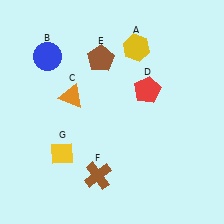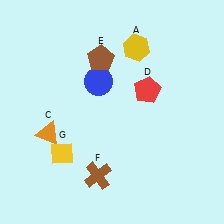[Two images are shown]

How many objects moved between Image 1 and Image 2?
2 objects moved between the two images.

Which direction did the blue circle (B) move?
The blue circle (B) moved right.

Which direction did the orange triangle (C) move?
The orange triangle (C) moved down.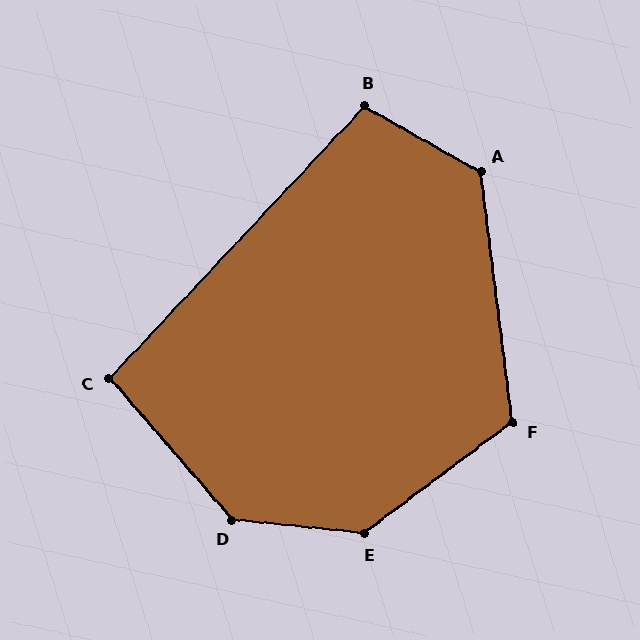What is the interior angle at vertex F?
Approximately 120 degrees (obtuse).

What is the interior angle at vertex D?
Approximately 137 degrees (obtuse).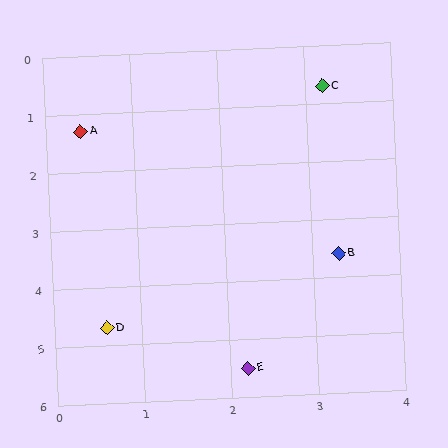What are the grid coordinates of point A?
Point A is at approximately (0.4, 1.3).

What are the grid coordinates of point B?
Point B is at approximately (3.3, 3.6).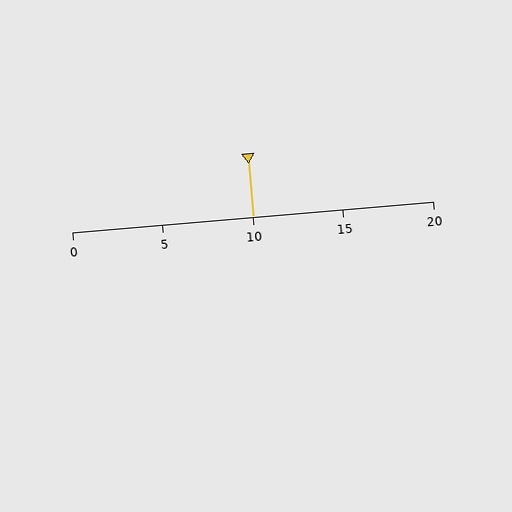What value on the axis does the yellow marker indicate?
The marker indicates approximately 10.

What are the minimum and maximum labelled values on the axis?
The axis runs from 0 to 20.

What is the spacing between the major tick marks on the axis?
The major ticks are spaced 5 apart.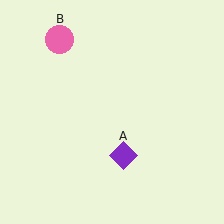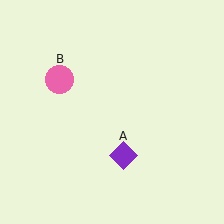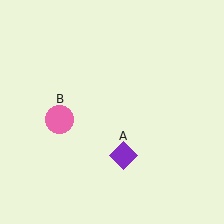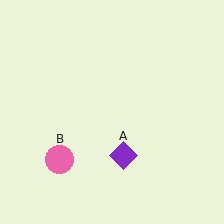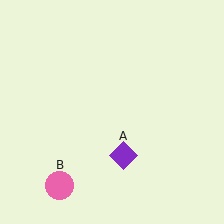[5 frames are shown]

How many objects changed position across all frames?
1 object changed position: pink circle (object B).